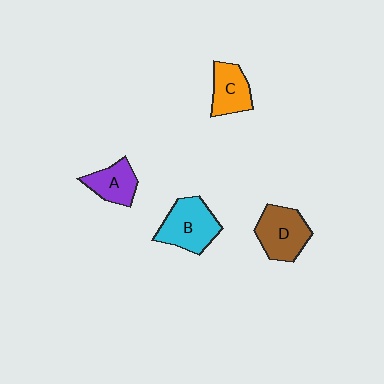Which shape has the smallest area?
Shape A (purple).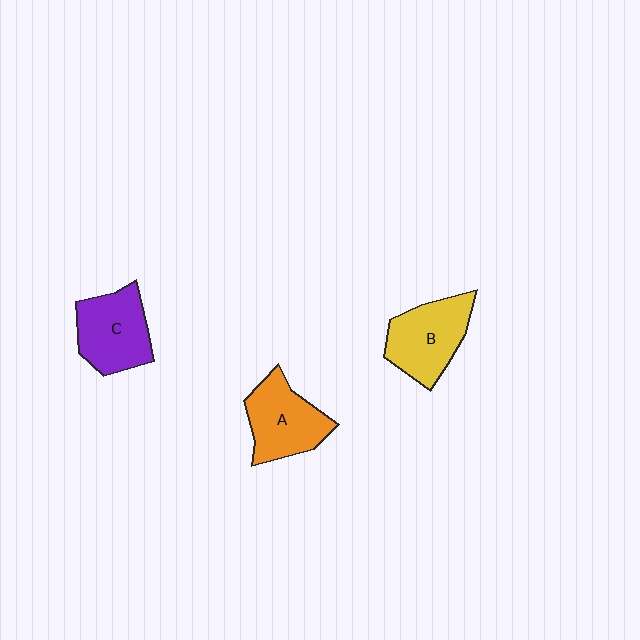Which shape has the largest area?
Shape B (yellow).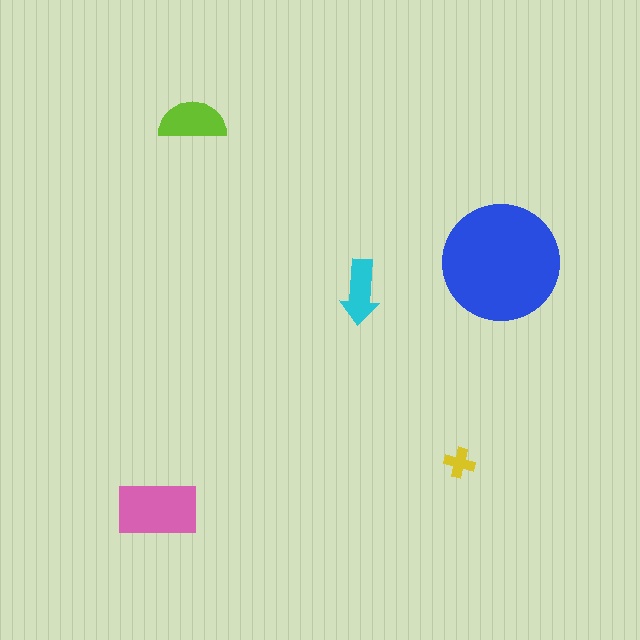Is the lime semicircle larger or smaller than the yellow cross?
Larger.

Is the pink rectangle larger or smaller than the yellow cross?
Larger.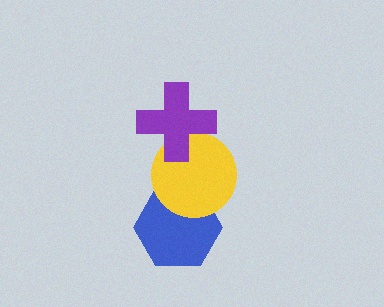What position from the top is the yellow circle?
The yellow circle is 2nd from the top.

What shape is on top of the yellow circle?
The purple cross is on top of the yellow circle.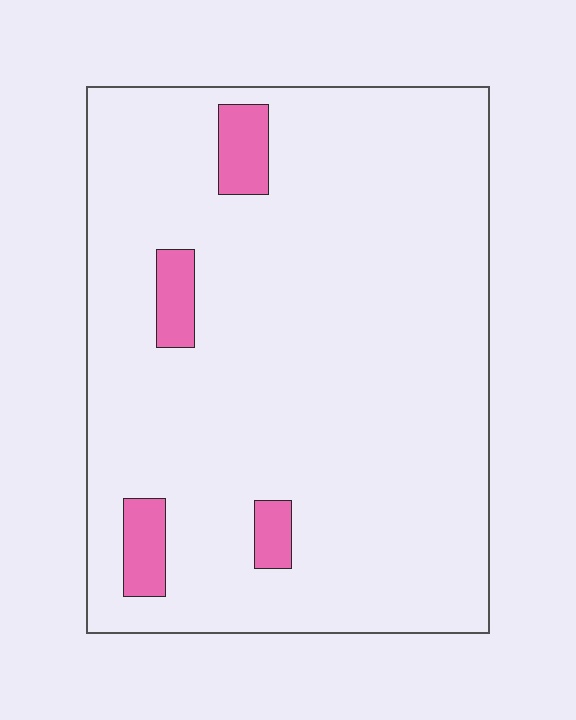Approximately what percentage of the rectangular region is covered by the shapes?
Approximately 5%.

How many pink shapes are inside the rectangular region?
4.